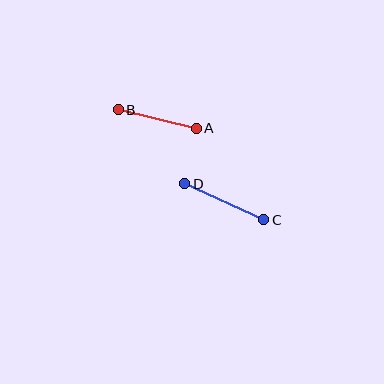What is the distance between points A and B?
The distance is approximately 80 pixels.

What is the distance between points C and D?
The distance is approximately 87 pixels.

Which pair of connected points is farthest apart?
Points C and D are farthest apart.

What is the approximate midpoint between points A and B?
The midpoint is at approximately (157, 119) pixels.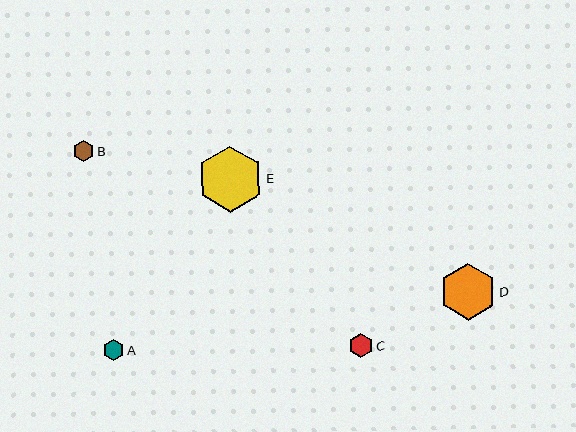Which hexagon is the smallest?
Hexagon A is the smallest with a size of approximately 21 pixels.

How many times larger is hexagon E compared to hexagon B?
Hexagon E is approximately 3.1 times the size of hexagon B.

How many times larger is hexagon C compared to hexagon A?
Hexagon C is approximately 1.1 times the size of hexagon A.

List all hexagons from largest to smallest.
From largest to smallest: E, D, C, B, A.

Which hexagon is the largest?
Hexagon E is the largest with a size of approximately 66 pixels.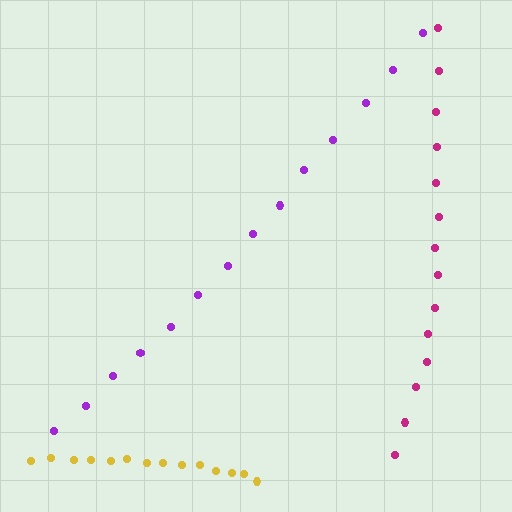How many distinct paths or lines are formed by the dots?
There are 3 distinct paths.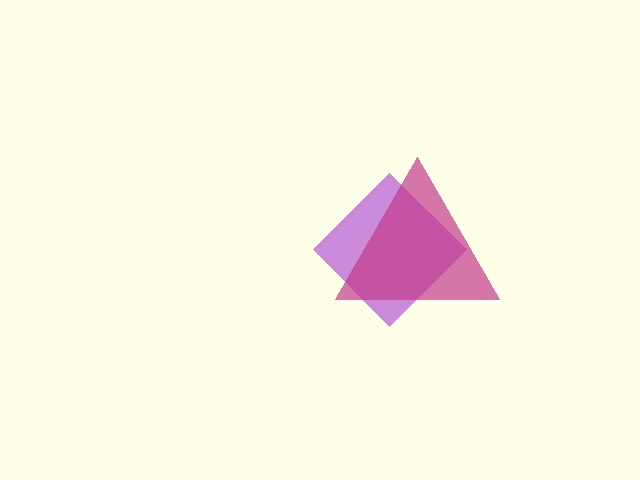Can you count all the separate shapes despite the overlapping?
Yes, there are 2 separate shapes.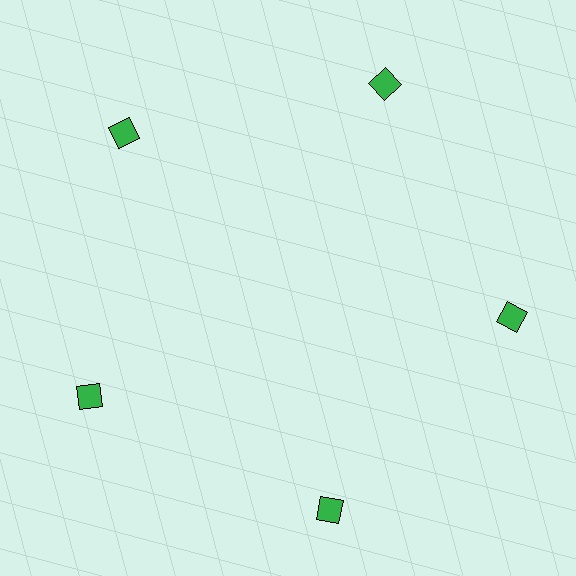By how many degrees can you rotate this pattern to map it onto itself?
The pattern maps onto itself every 72 degrees of rotation.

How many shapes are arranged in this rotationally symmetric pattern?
There are 5 shapes, arranged in 5 groups of 1.